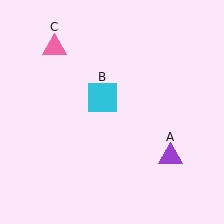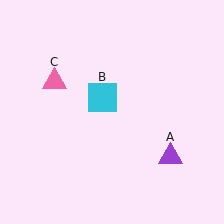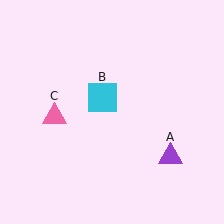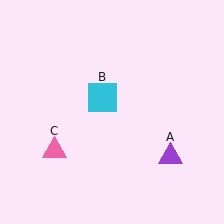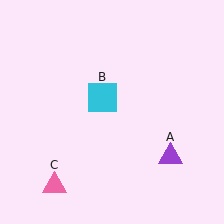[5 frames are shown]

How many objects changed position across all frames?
1 object changed position: pink triangle (object C).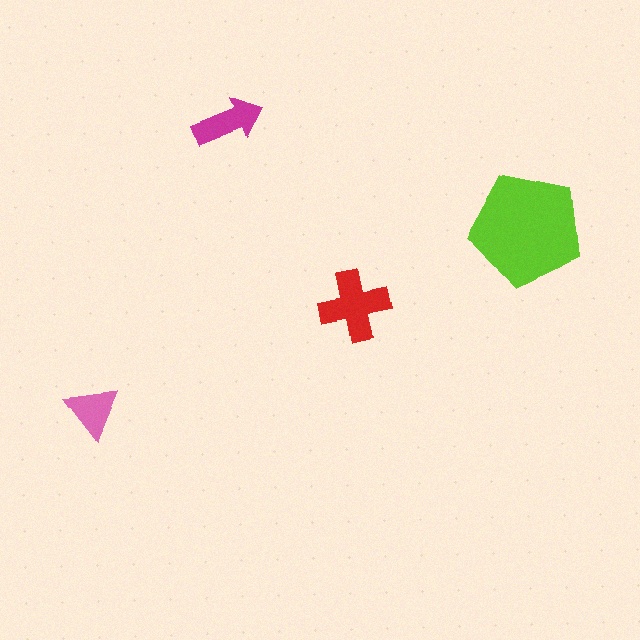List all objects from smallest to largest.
The pink triangle, the magenta arrow, the red cross, the lime pentagon.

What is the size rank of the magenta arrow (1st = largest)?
3rd.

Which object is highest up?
The magenta arrow is topmost.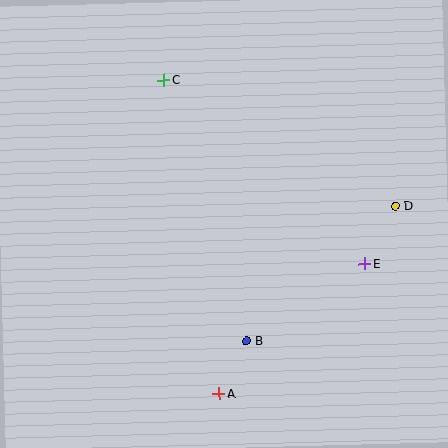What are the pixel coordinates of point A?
Point A is at (219, 394).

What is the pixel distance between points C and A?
The distance between C and A is 318 pixels.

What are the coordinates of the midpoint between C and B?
The midpoint between C and B is at (205, 211).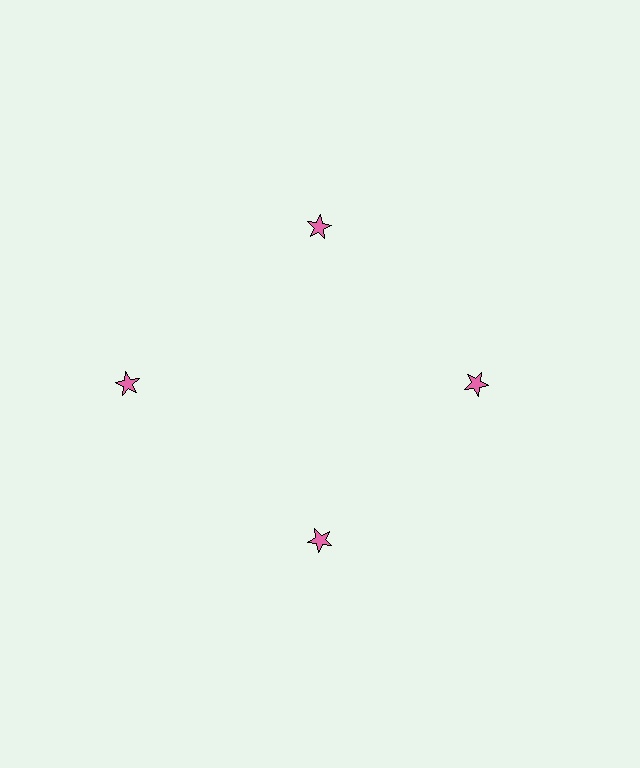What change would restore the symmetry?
The symmetry would be restored by moving it inward, back onto the ring so that all 4 stars sit at equal angles and equal distance from the center.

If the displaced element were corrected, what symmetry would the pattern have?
It would have 4-fold rotational symmetry — the pattern would map onto itself every 90 degrees.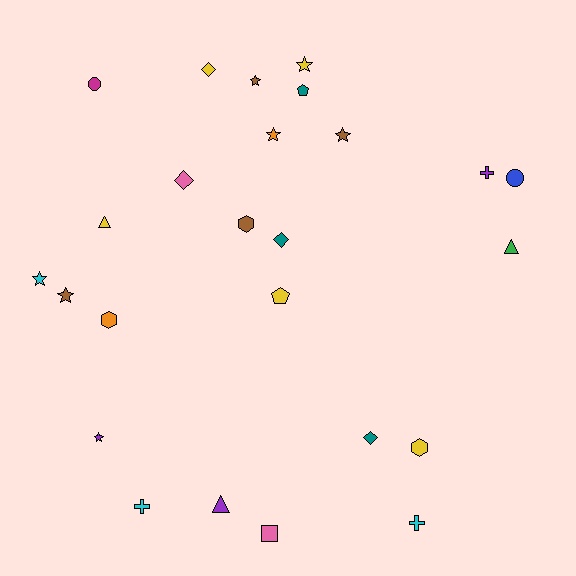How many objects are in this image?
There are 25 objects.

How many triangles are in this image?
There are 3 triangles.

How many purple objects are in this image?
There are 3 purple objects.